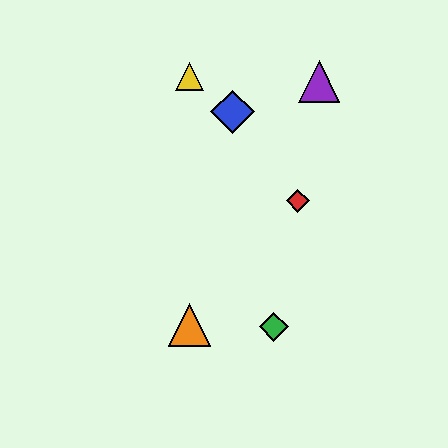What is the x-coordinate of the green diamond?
The green diamond is at x≈274.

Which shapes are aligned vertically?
The yellow triangle, the orange triangle are aligned vertically.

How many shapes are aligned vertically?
2 shapes (the yellow triangle, the orange triangle) are aligned vertically.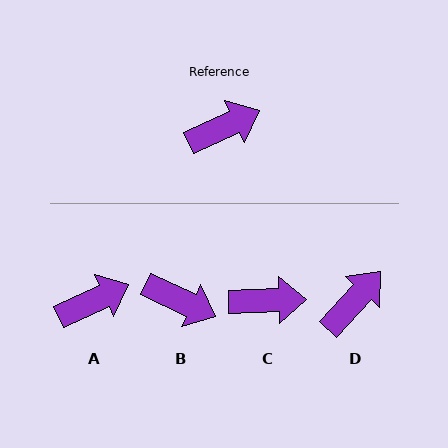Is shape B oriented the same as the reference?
No, it is off by about 50 degrees.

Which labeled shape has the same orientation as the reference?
A.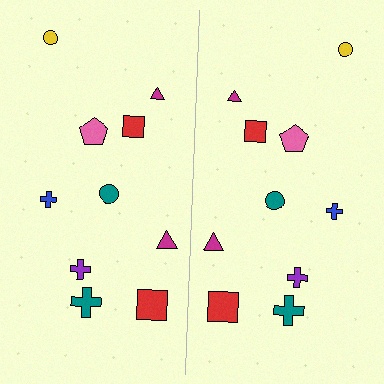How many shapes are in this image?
There are 20 shapes in this image.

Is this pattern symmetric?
Yes, this pattern has bilateral (reflection) symmetry.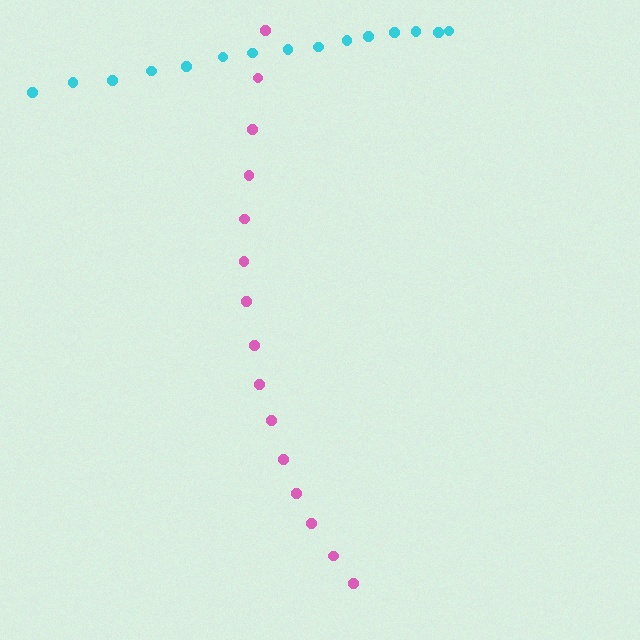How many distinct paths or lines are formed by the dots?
There are 2 distinct paths.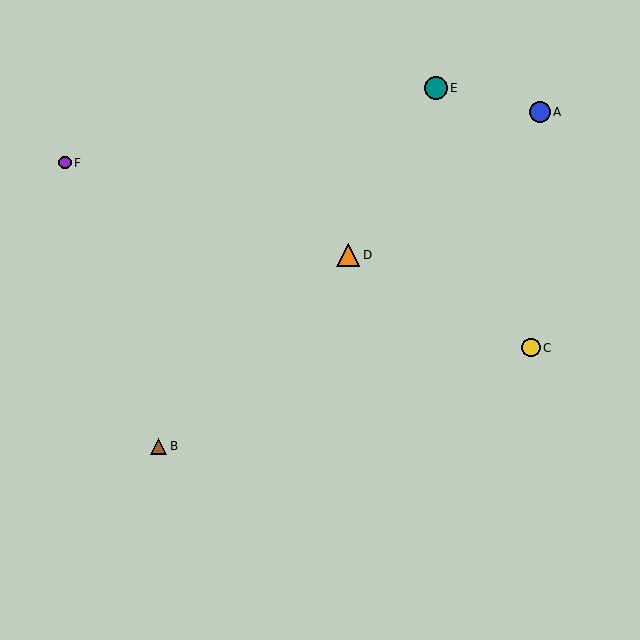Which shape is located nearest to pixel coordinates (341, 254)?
The orange triangle (labeled D) at (348, 255) is nearest to that location.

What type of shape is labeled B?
Shape B is a brown triangle.